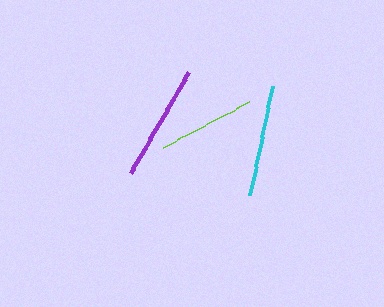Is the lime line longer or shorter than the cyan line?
The cyan line is longer than the lime line.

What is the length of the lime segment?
The lime segment is approximately 97 pixels long.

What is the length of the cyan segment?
The cyan segment is approximately 110 pixels long.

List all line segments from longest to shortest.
From longest to shortest: purple, cyan, lime.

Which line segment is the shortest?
The lime line is the shortest at approximately 97 pixels.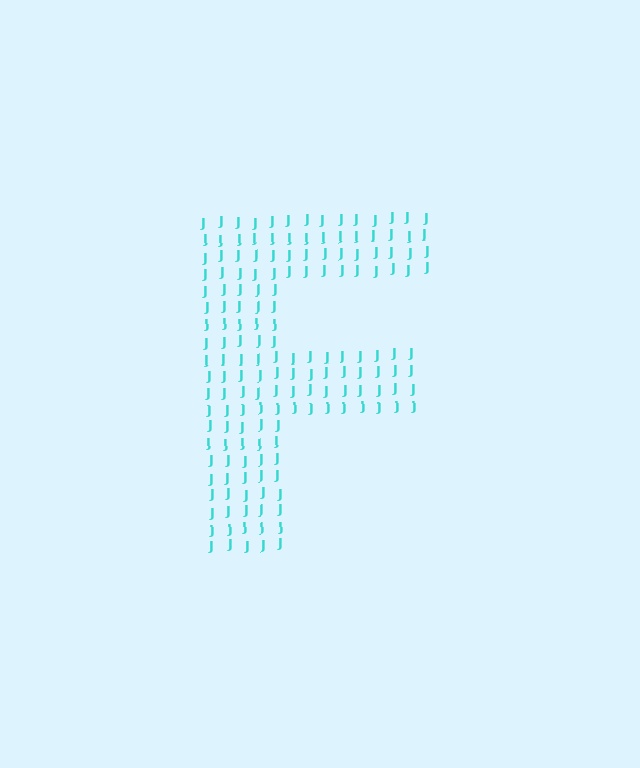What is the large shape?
The large shape is the letter F.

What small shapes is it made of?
It is made of small letter J's.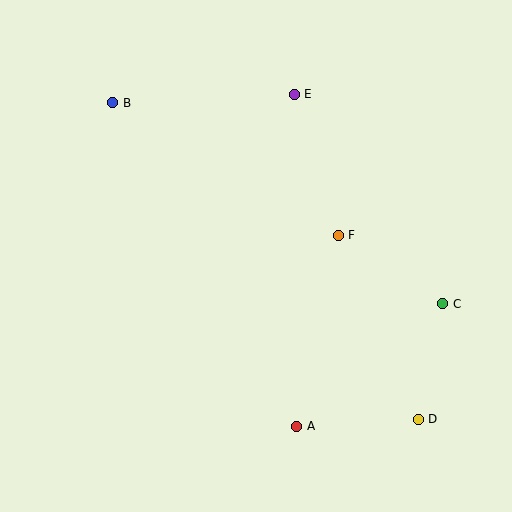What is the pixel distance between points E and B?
The distance between E and B is 181 pixels.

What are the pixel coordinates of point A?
Point A is at (297, 426).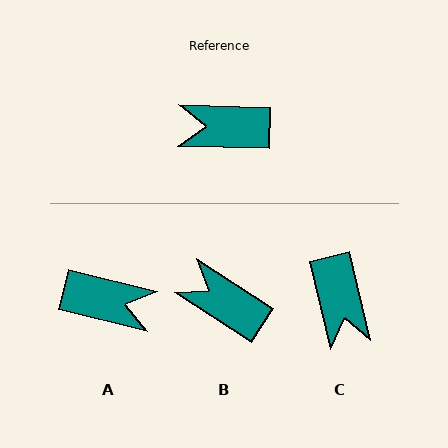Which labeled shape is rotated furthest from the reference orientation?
A, about 168 degrees away.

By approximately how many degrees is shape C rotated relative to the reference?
Approximately 105 degrees counter-clockwise.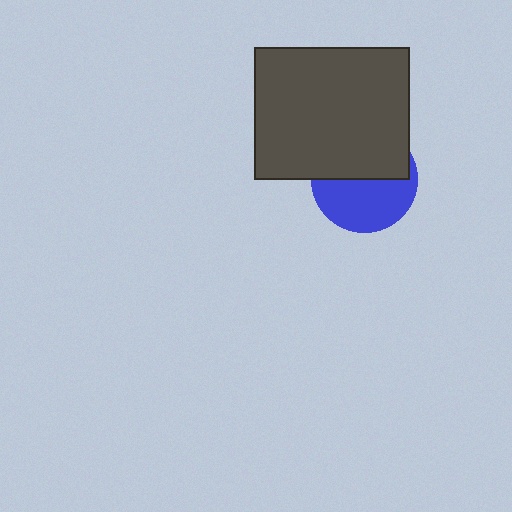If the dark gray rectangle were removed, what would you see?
You would see the complete blue circle.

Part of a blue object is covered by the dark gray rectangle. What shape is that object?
It is a circle.